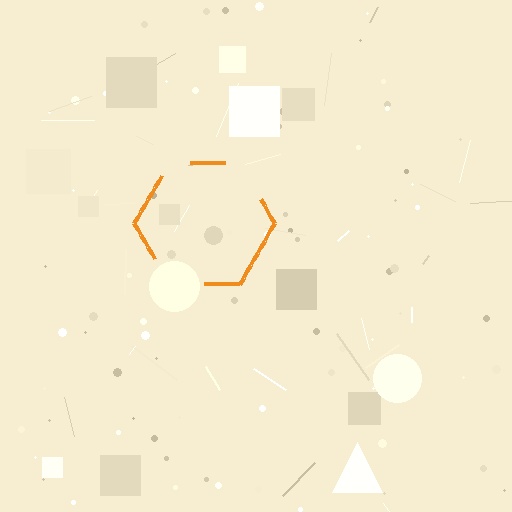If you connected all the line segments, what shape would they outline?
They would outline a hexagon.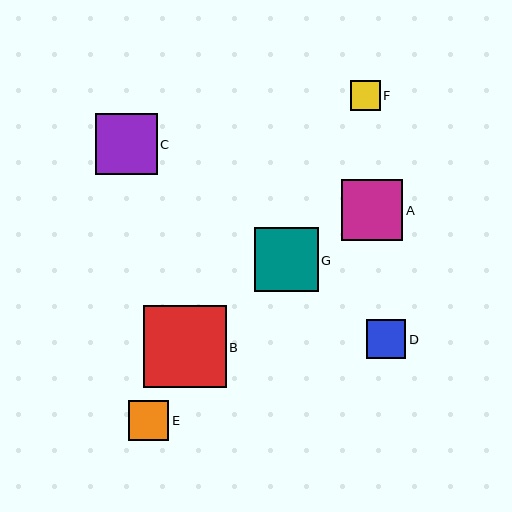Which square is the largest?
Square B is the largest with a size of approximately 83 pixels.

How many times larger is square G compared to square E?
Square G is approximately 1.6 times the size of square E.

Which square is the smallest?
Square F is the smallest with a size of approximately 30 pixels.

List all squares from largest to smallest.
From largest to smallest: B, G, C, A, E, D, F.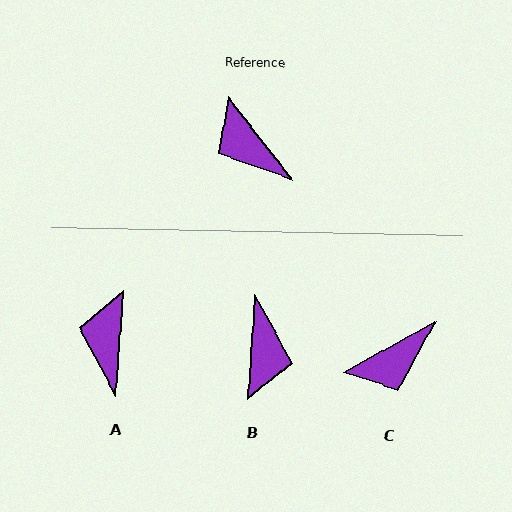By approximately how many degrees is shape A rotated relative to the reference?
Approximately 42 degrees clockwise.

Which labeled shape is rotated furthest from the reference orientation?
B, about 139 degrees away.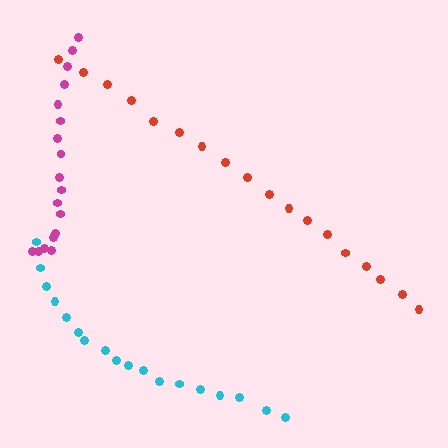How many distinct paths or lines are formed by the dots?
There are 3 distinct paths.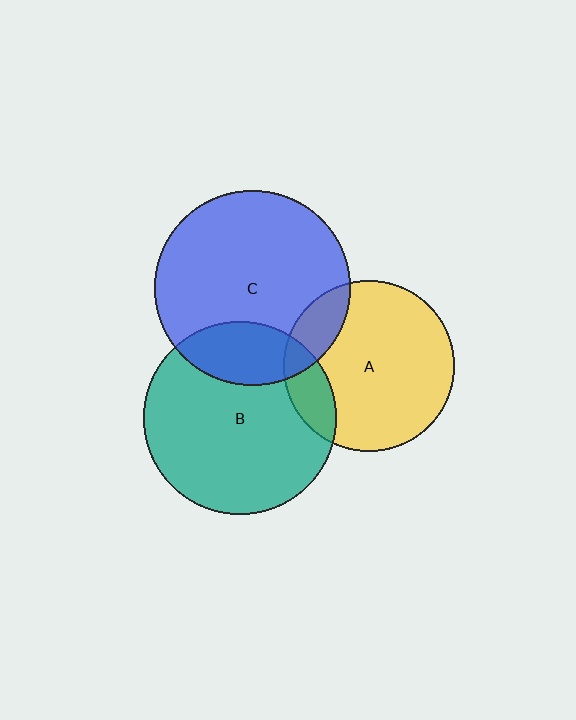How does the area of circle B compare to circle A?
Approximately 1.3 times.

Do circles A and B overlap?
Yes.